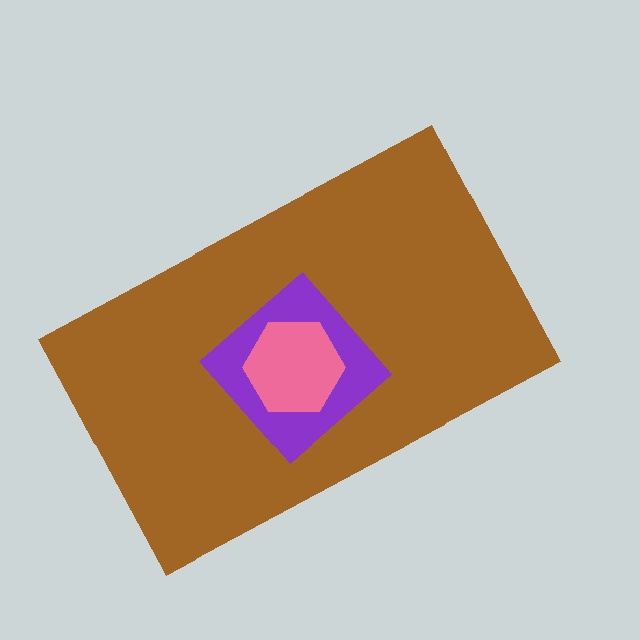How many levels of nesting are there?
3.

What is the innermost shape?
The pink hexagon.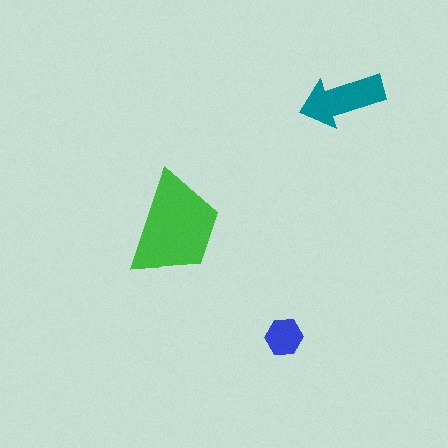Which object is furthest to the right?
The teal arrow is rightmost.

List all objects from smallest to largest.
The blue hexagon, the teal arrow, the green trapezoid.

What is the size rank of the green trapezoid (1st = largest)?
1st.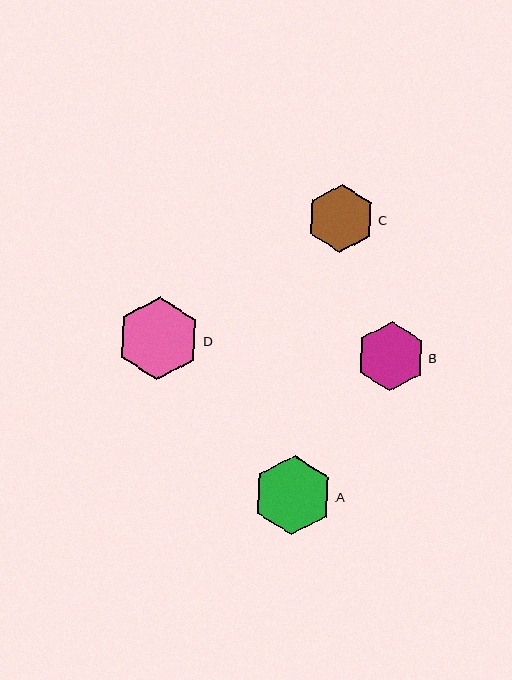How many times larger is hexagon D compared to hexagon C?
Hexagon D is approximately 1.2 times the size of hexagon C.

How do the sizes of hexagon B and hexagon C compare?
Hexagon B and hexagon C are approximately the same size.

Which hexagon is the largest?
Hexagon D is the largest with a size of approximately 83 pixels.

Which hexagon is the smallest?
Hexagon C is the smallest with a size of approximately 68 pixels.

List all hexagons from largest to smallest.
From largest to smallest: D, A, B, C.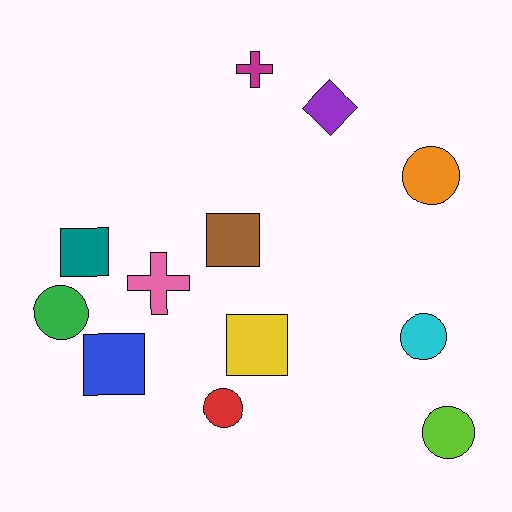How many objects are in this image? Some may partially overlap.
There are 12 objects.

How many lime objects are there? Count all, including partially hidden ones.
There is 1 lime object.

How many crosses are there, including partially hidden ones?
There are 2 crosses.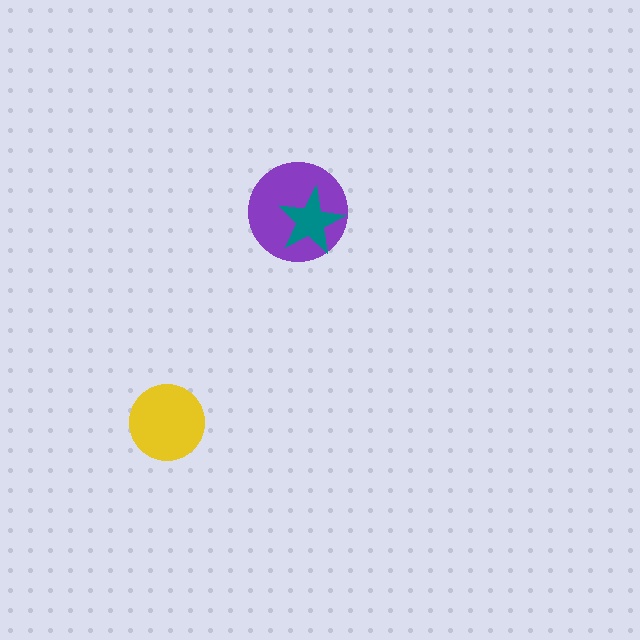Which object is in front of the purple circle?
The teal star is in front of the purple circle.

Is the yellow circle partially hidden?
No, no other shape covers it.